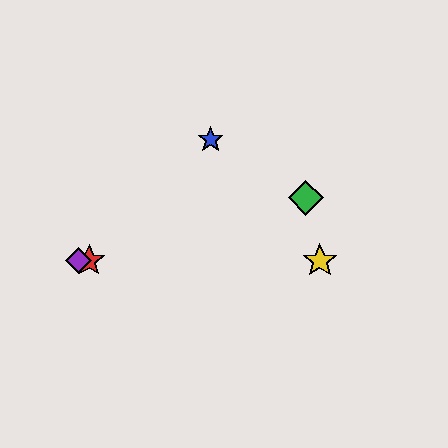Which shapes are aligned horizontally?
The red star, the yellow star, the purple diamond are aligned horizontally.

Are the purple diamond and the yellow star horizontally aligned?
Yes, both are at y≈261.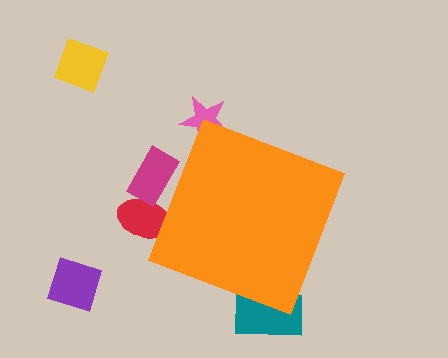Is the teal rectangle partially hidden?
Yes, the teal rectangle is partially hidden behind the orange diamond.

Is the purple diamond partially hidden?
No, the purple diamond is fully visible.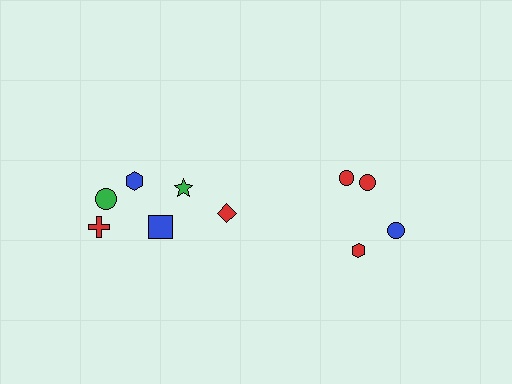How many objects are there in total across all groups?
There are 10 objects.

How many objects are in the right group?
There are 4 objects.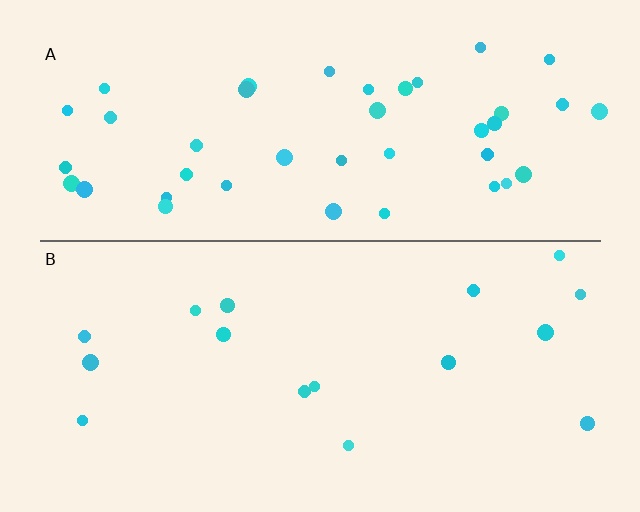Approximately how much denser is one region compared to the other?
Approximately 2.6× — region A over region B.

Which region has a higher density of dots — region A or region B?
A (the top).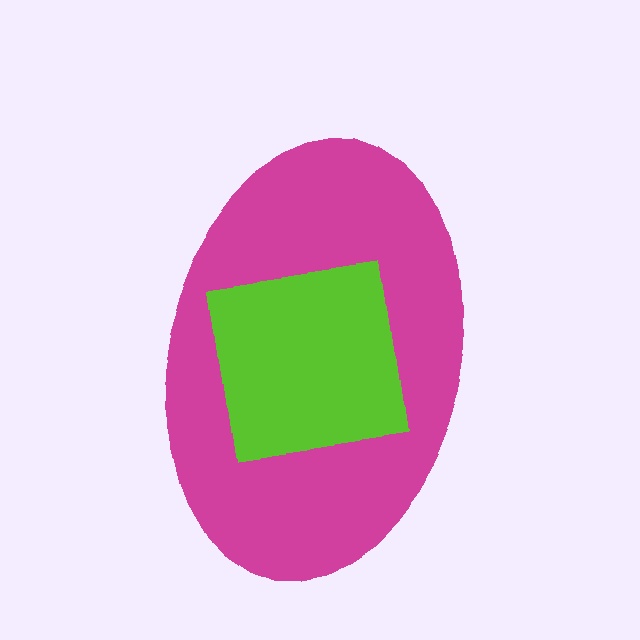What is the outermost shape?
The magenta ellipse.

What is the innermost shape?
The lime square.